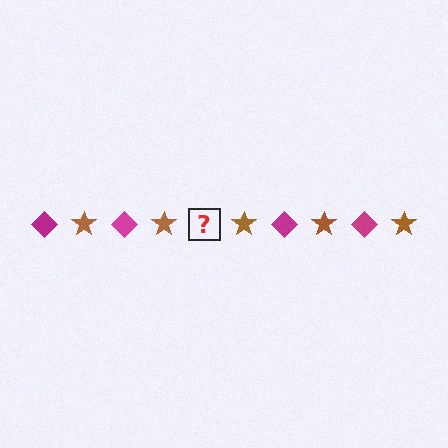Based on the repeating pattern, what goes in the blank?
The blank should be a magenta diamond.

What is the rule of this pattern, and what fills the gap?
The rule is that the pattern alternates between magenta diamond and brown star. The gap should be filled with a magenta diamond.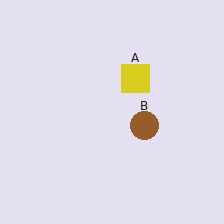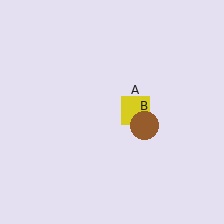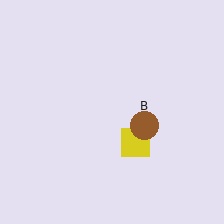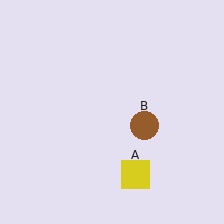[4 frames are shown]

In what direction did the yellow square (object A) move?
The yellow square (object A) moved down.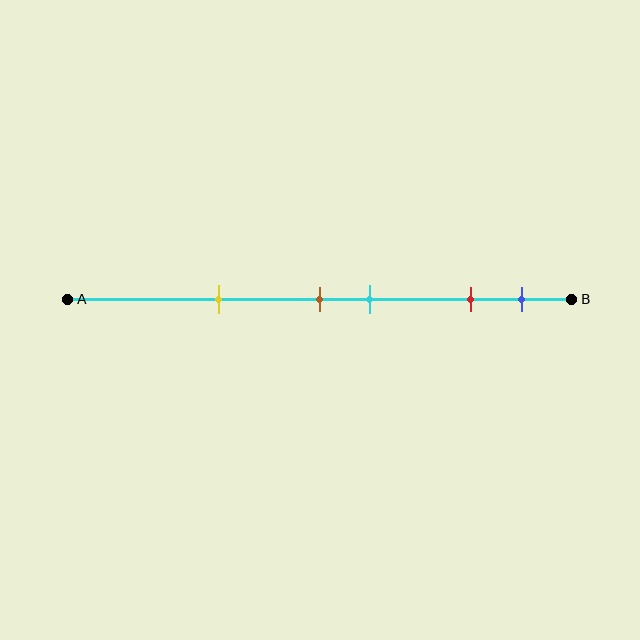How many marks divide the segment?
There are 5 marks dividing the segment.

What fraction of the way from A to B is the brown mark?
The brown mark is approximately 50% (0.5) of the way from A to B.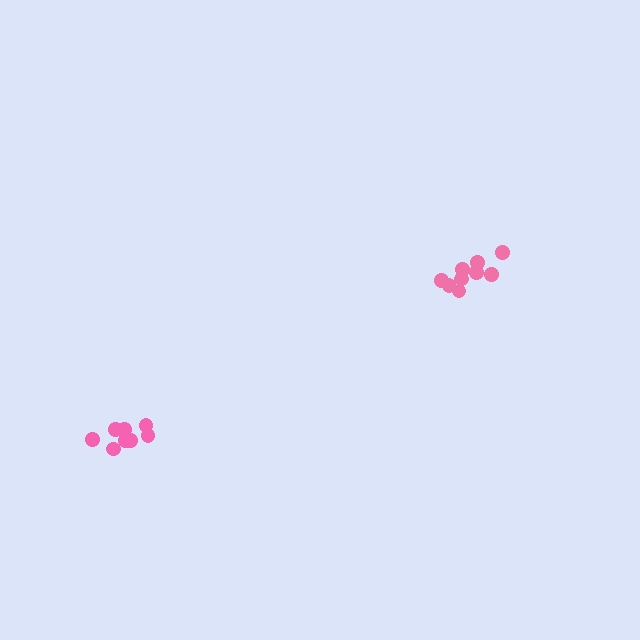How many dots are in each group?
Group 1: 9 dots, Group 2: 8 dots (17 total).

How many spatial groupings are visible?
There are 2 spatial groupings.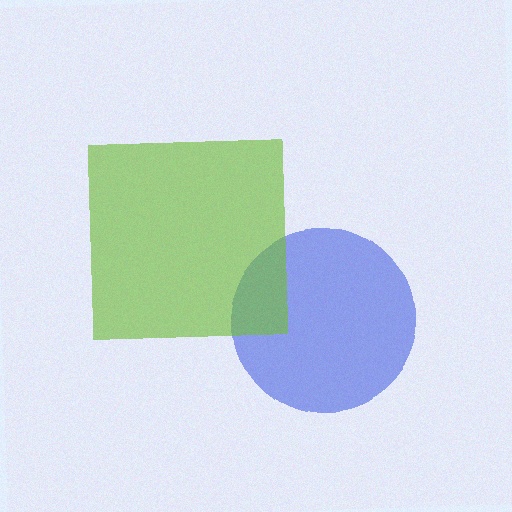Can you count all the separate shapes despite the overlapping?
Yes, there are 2 separate shapes.